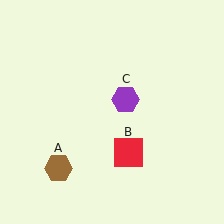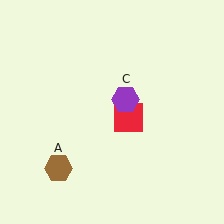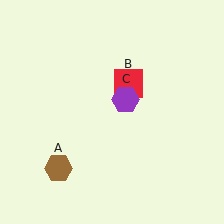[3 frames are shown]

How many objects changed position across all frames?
1 object changed position: red square (object B).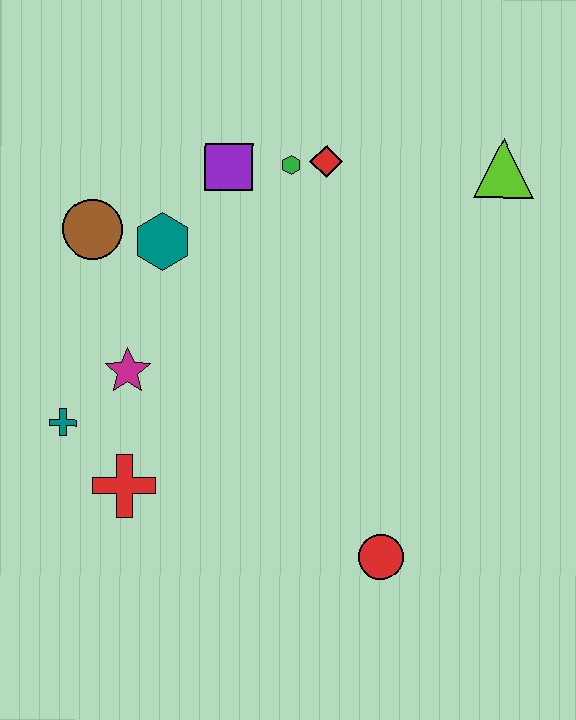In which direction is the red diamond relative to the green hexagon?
The red diamond is to the right of the green hexagon.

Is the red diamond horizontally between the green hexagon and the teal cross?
No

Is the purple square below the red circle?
No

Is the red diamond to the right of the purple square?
Yes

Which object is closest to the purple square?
The green hexagon is closest to the purple square.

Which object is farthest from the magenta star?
The lime triangle is farthest from the magenta star.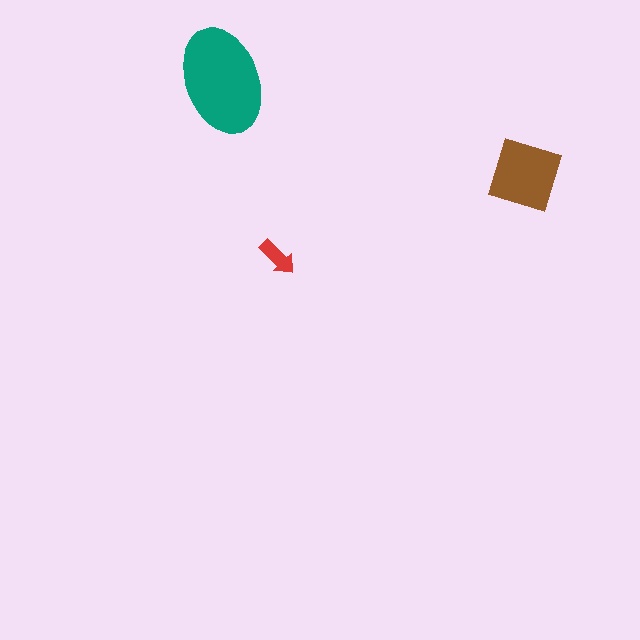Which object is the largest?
The teal ellipse.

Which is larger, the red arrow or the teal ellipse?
The teal ellipse.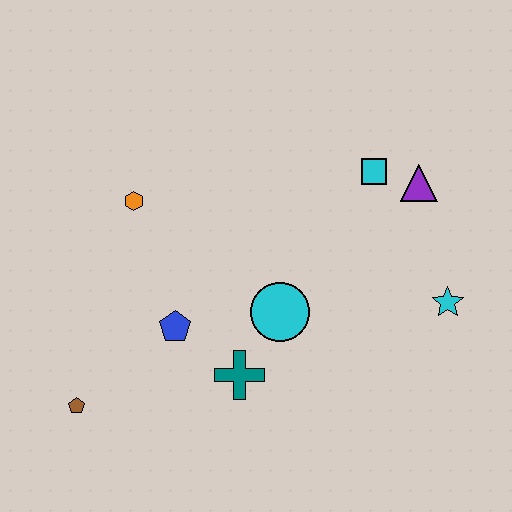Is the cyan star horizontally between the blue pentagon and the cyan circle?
No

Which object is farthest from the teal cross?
The purple triangle is farthest from the teal cross.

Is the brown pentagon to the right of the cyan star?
No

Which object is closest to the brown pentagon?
The blue pentagon is closest to the brown pentagon.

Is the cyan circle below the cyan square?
Yes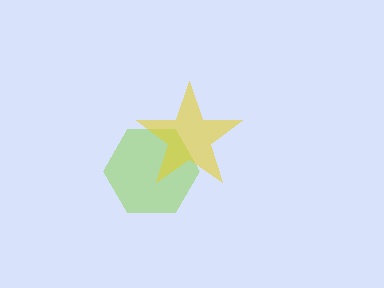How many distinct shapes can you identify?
There are 2 distinct shapes: a lime hexagon, a yellow star.